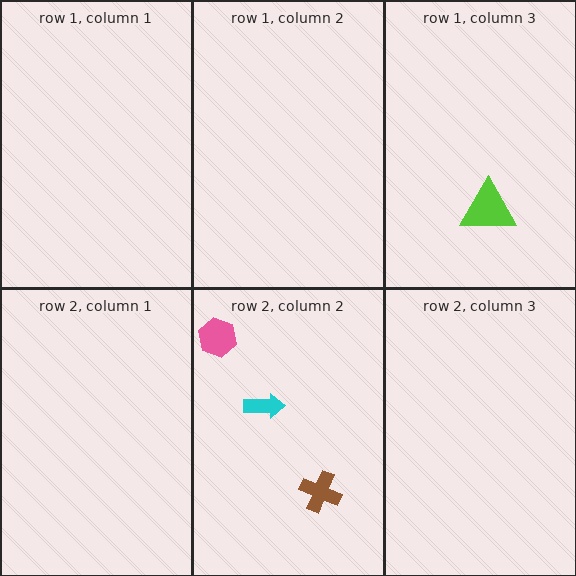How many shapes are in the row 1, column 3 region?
1.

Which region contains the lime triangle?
The row 1, column 3 region.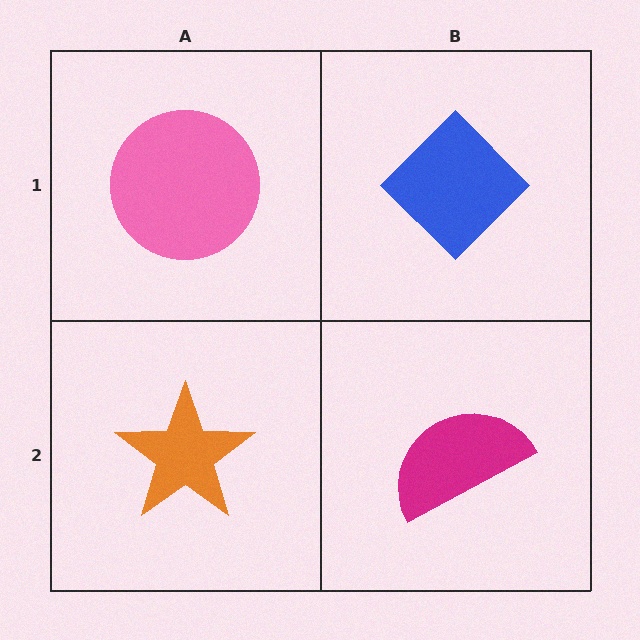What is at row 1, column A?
A pink circle.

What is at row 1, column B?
A blue diamond.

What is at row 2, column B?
A magenta semicircle.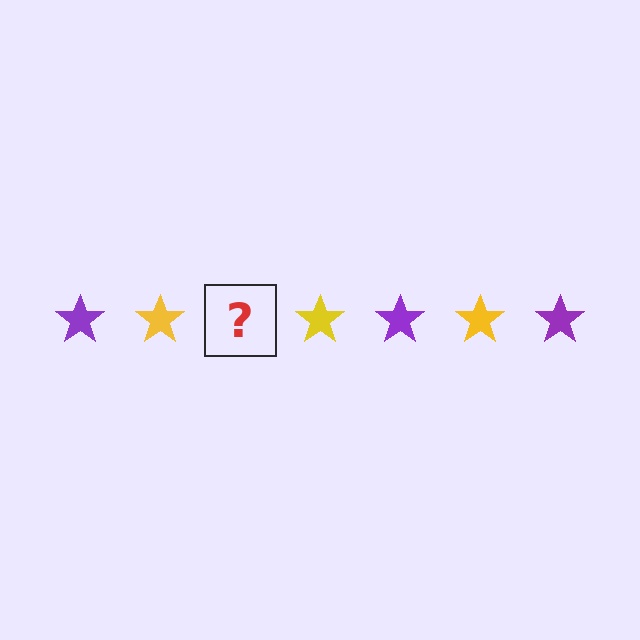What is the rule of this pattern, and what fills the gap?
The rule is that the pattern cycles through purple, yellow stars. The gap should be filled with a purple star.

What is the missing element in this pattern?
The missing element is a purple star.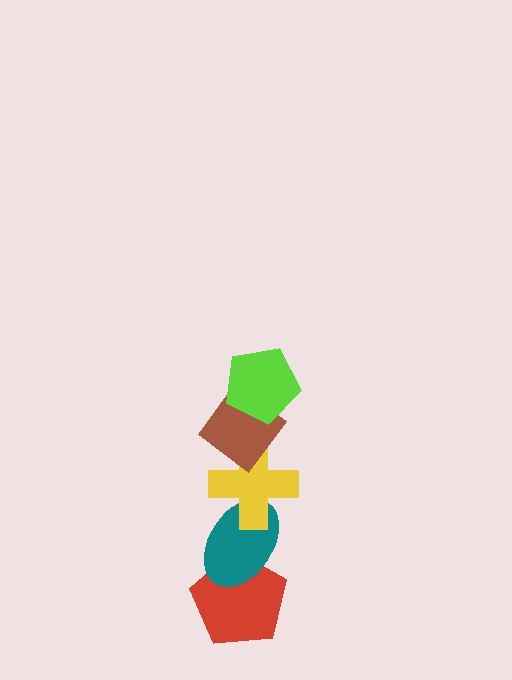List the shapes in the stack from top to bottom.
From top to bottom: the lime pentagon, the brown diamond, the yellow cross, the teal ellipse, the red pentagon.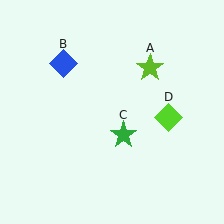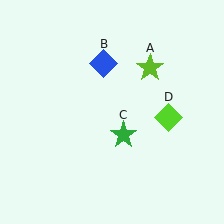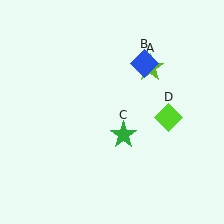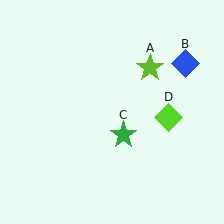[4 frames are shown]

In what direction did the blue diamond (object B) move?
The blue diamond (object B) moved right.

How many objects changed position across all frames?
1 object changed position: blue diamond (object B).